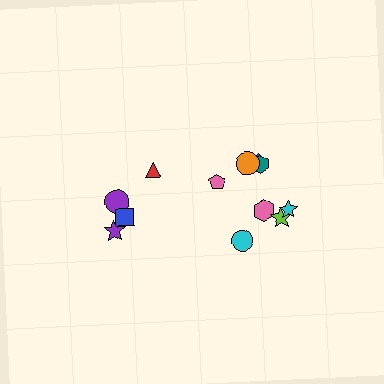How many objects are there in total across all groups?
There are 12 objects.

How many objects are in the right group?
There are 8 objects.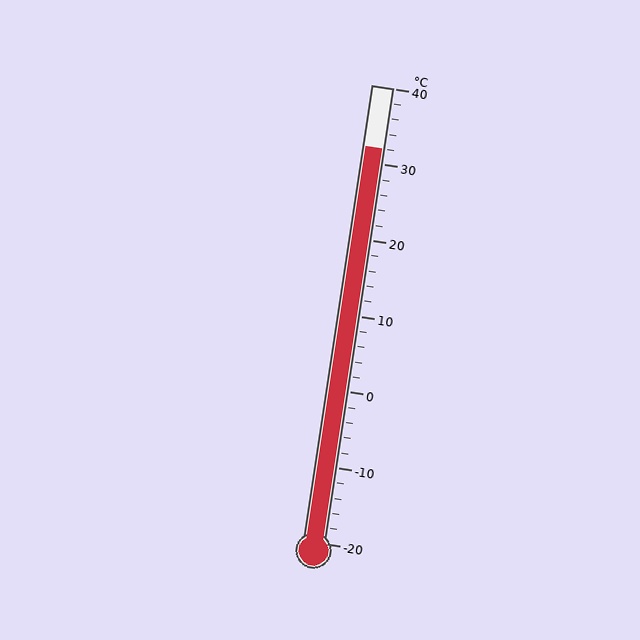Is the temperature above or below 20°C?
The temperature is above 20°C.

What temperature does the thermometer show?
The thermometer shows approximately 32°C.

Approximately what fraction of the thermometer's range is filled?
The thermometer is filled to approximately 85% of its range.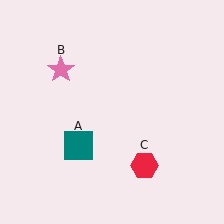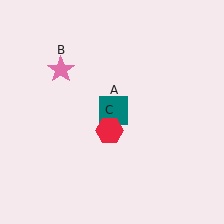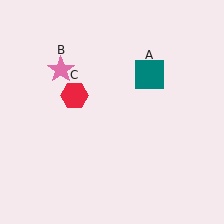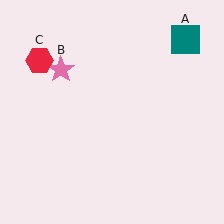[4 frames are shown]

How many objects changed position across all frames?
2 objects changed position: teal square (object A), red hexagon (object C).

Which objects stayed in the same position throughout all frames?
Pink star (object B) remained stationary.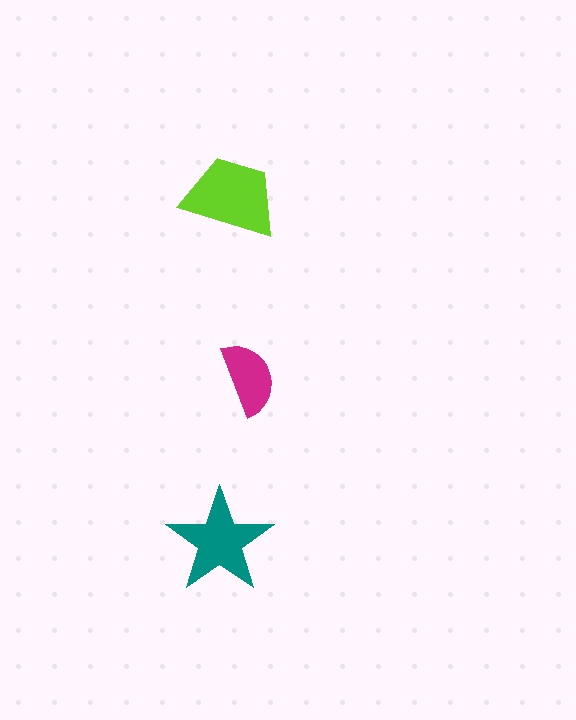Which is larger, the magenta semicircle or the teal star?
The teal star.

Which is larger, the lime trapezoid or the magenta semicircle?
The lime trapezoid.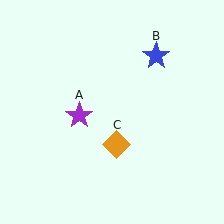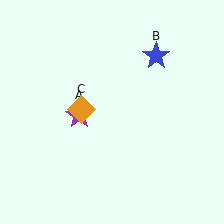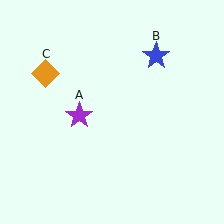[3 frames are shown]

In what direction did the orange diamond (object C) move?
The orange diamond (object C) moved up and to the left.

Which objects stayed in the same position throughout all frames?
Purple star (object A) and blue star (object B) remained stationary.